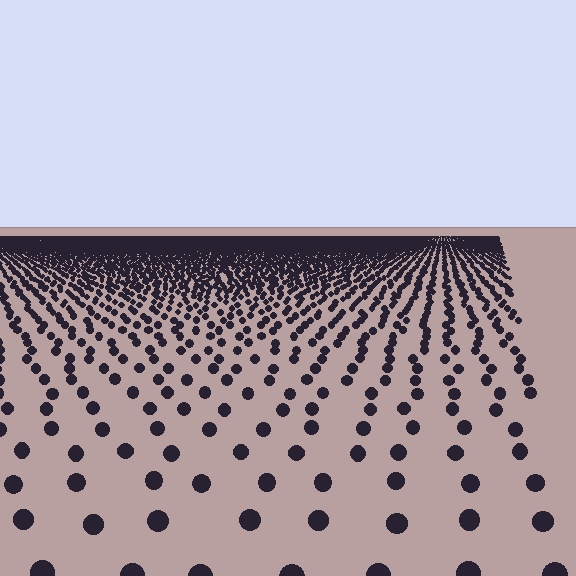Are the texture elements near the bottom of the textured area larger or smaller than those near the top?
Larger. Near the bottom, elements are closer to the viewer and appear at a bigger on-screen size.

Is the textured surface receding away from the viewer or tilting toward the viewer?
The surface is receding away from the viewer. Texture elements get smaller and denser toward the top.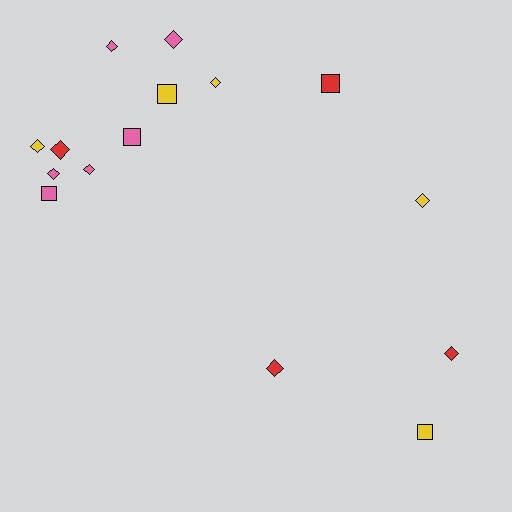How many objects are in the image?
There are 15 objects.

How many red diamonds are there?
There are 3 red diamonds.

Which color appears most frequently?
Pink, with 6 objects.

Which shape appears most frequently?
Diamond, with 10 objects.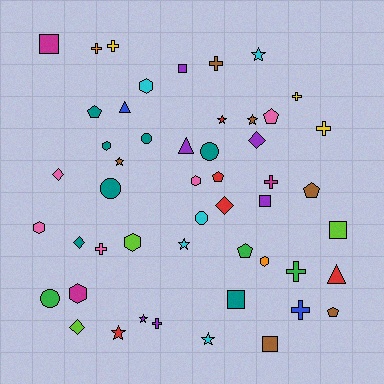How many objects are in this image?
There are 50 objects.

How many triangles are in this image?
There are 3 triangles.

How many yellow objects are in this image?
There are 3 yellow objects.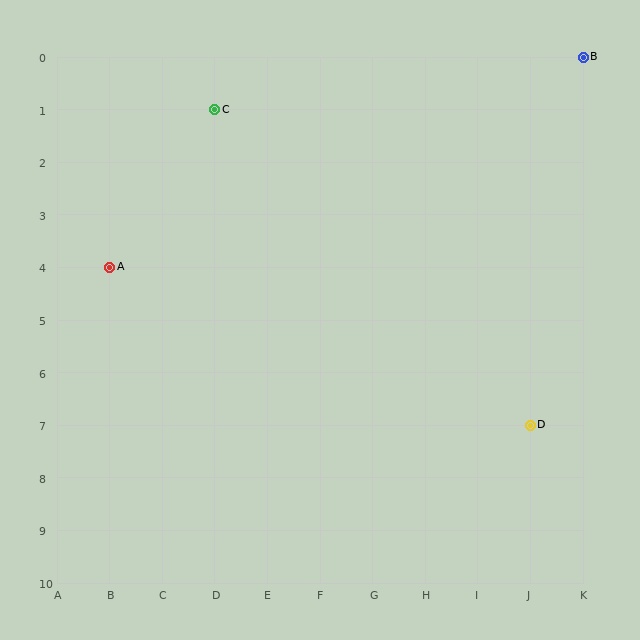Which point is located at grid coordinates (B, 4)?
Point A is at (B, 4).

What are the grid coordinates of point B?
Point B is at grid coordinates (K, 0).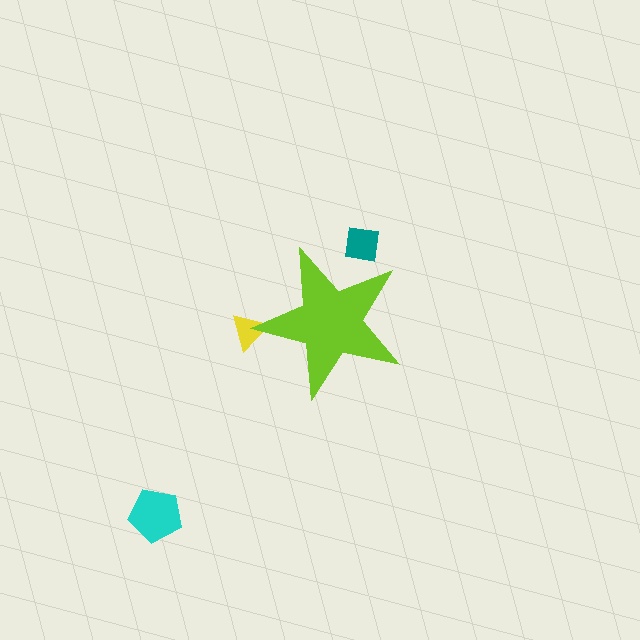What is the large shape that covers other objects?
A lime star.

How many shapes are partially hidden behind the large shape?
2 shapes are partially hidden.